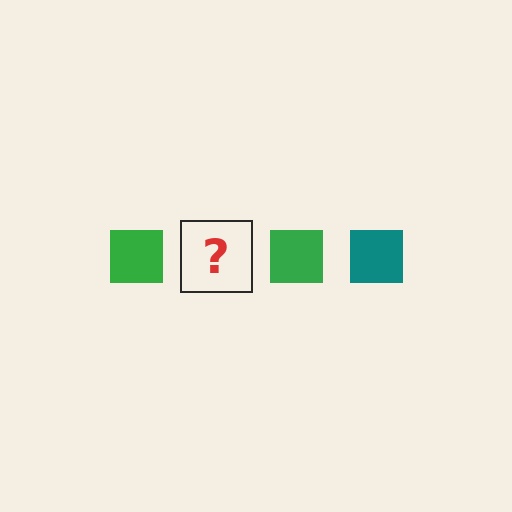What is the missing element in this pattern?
The missing element is a teal square.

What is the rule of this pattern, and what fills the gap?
The rule is that the pattern cycles through green, teal squares. The gap should be filled with a teal square.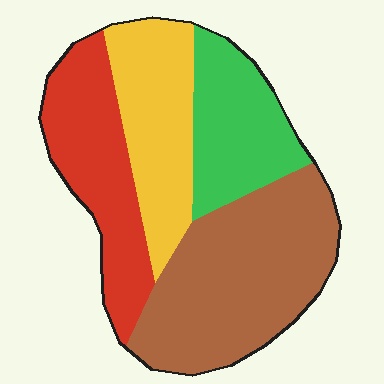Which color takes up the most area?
Brown, at roughly 35%.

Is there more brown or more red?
Brown.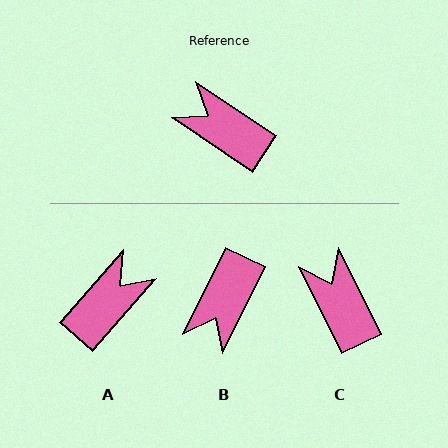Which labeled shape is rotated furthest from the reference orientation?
B, about 98 degrees away.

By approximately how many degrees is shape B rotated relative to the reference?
Approximately 98 degrees counter-clockwise.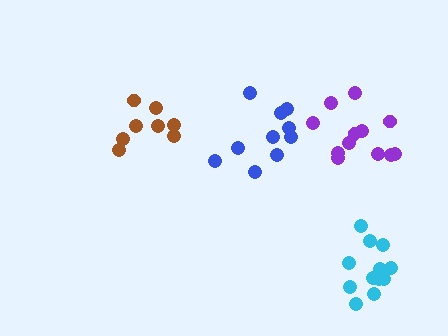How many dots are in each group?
Group 1: 12 dots, Group 2: 10 dots, Group 3: 8 dots, Group 4: 12 dots (42 total).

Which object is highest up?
The brown cluster is topmost.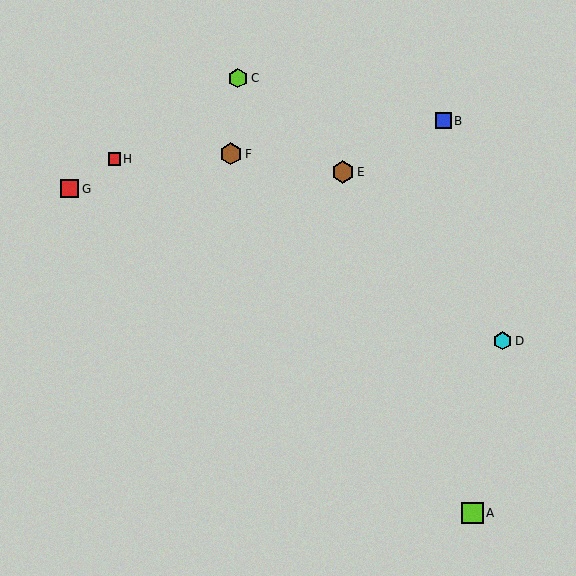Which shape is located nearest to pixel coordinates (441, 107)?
The blue square (labeled B) at (443, 121) is nearest to that location.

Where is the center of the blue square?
The center of the blue square is at (443, 121).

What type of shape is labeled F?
Shape F is a brown hexagon.